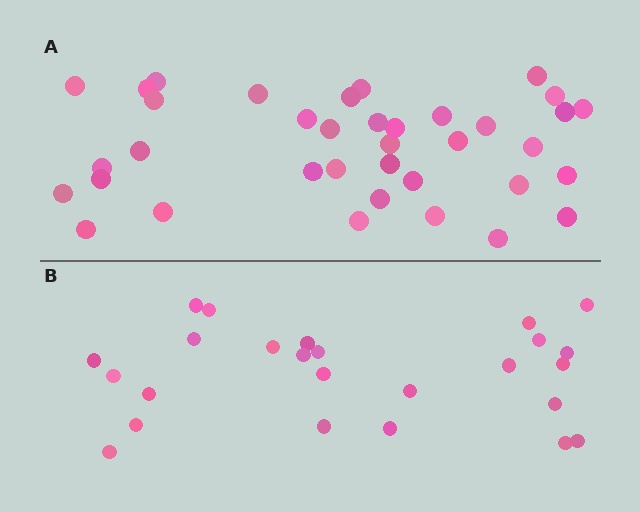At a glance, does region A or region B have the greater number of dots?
Region A (the top region) has more dots.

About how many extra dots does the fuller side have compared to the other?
Region A has roughly 12 or so more dots than region B.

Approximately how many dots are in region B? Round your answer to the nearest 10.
About 20 dots. (The exact count is 25, which rounds to 20.)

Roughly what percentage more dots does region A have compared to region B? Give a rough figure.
About 50% more.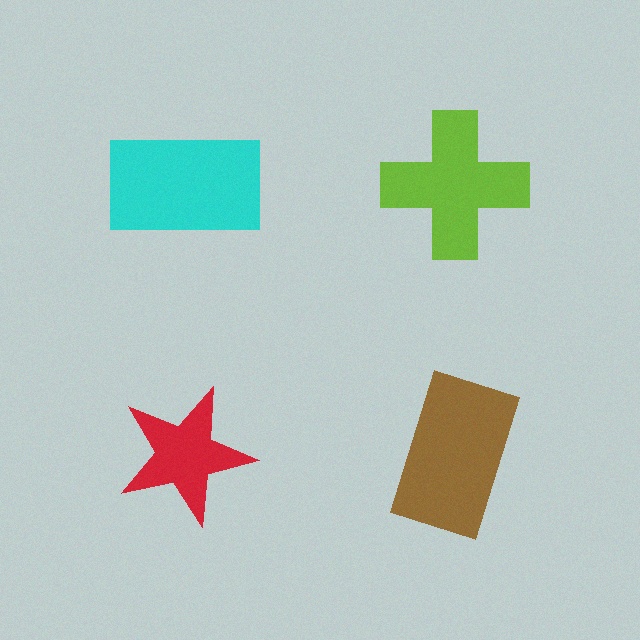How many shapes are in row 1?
2 shapes.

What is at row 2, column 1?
A red star.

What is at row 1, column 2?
A lime cross.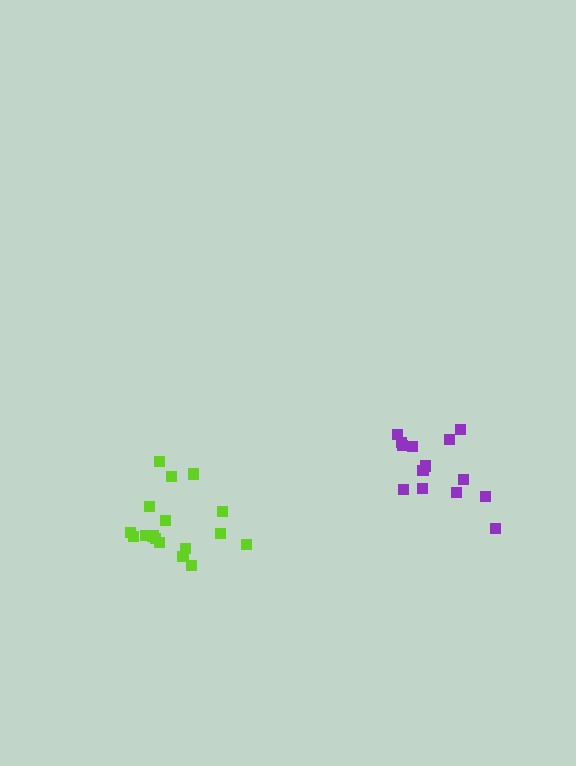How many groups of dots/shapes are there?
There are 2 groups.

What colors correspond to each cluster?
The clusters are colored: purple, lime.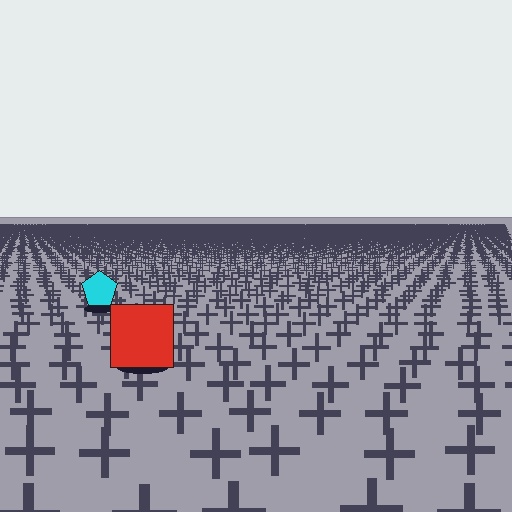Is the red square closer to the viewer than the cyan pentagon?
Yes. The red square is closer — you can tell from the texture gradient: the ground texture is coarser near it.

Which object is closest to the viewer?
The red square is closest. The texture marks near it are larger and more spread out.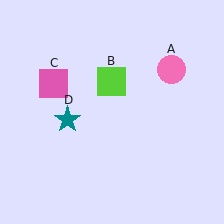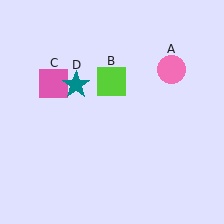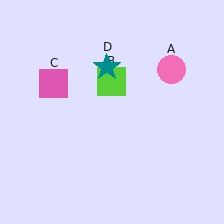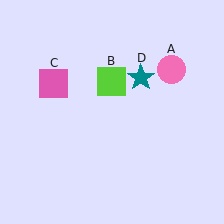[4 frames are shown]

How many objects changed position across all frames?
1 object changed position: teal star (object D).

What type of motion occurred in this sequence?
The teal star (object D) rotated clockwise around the center of the scene.